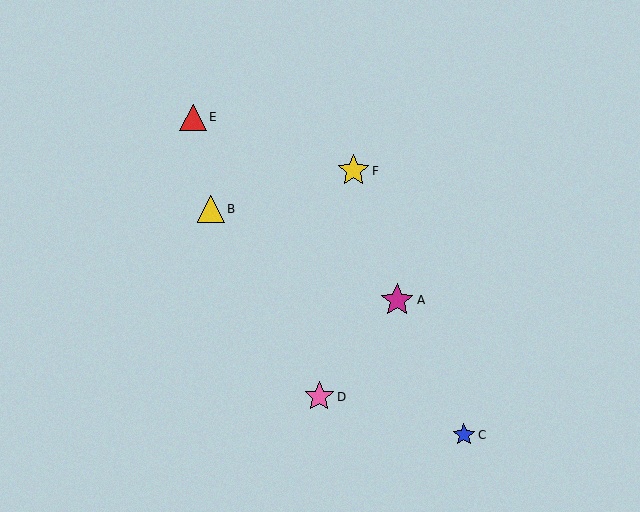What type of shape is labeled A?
Shape A is a magenta star.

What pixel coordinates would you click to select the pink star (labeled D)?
Click at (319, 397) to select the pink star D.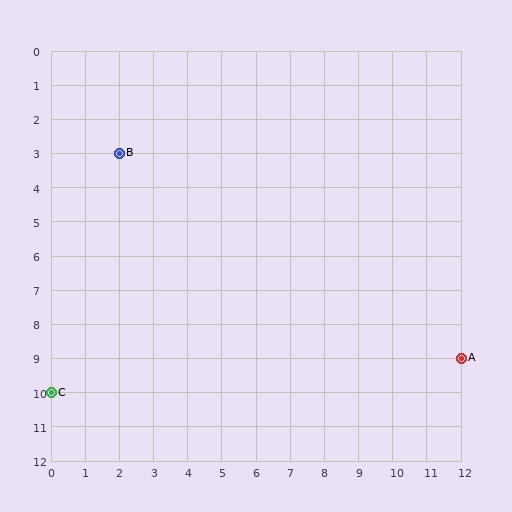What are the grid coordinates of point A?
Point A is at grid coordinates (12, 9).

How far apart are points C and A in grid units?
Points C and A are 12 columns and 1 row apart (about 12.0 grid units diagonally).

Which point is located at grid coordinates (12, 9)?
Point A is at (12, 9).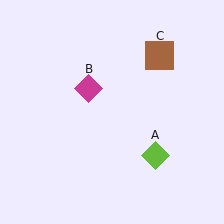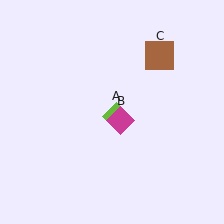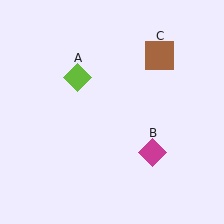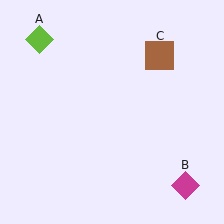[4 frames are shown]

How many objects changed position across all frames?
2 objects changed position: lime diamond (object A), magenta diamond (object B).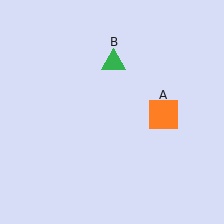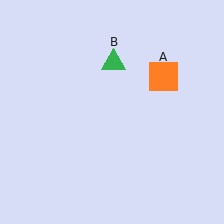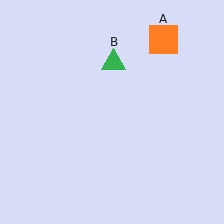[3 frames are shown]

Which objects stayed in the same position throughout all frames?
Green triangle (object B) remained stationary.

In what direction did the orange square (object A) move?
The orange square (object A) moved up.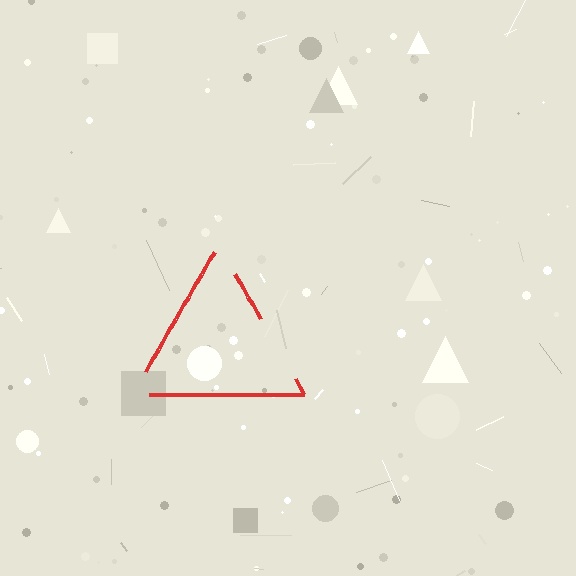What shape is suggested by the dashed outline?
The dashed outline suggests a triangle.